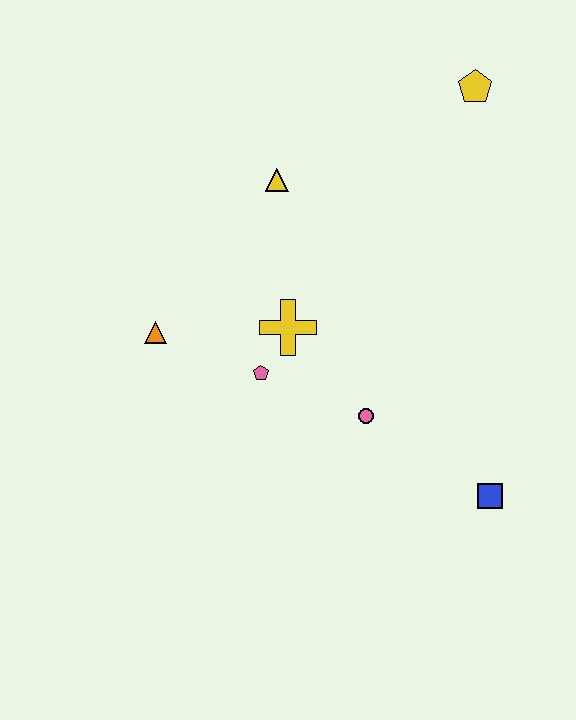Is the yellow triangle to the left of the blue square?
Yes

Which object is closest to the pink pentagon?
The yellow cross is closest to the pink pentagon.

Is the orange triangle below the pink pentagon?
No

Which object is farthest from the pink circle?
The yellow pentagon is farthest from the pink circle.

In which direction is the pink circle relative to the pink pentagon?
The pink circle is to the right of the pink pentagon.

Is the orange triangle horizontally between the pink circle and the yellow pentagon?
No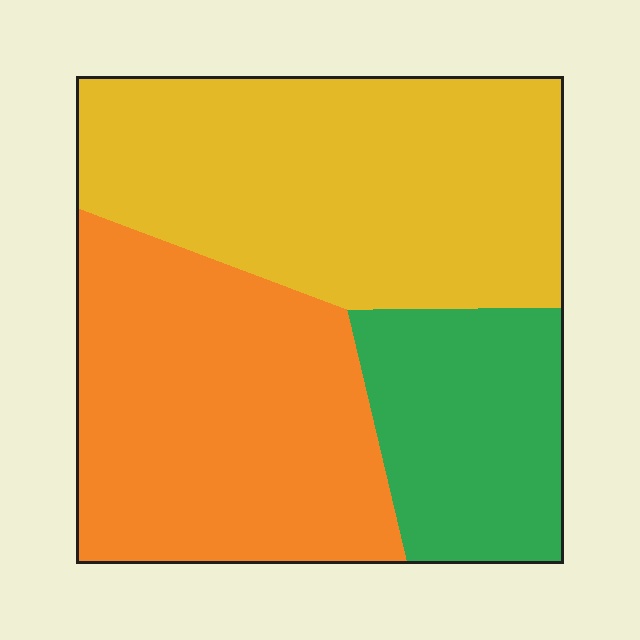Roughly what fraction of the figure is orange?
Orange takes up about three eighths (3/8) of the figure.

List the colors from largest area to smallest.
From largest to smallest: yellow, orange, green.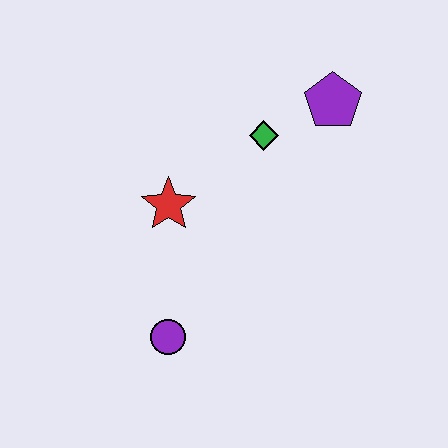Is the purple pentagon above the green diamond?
Yes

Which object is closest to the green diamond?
The purple pentagon is closest to the green diamond.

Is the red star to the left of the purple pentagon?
Yes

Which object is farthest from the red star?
The purple pentagon is farthest from the red star.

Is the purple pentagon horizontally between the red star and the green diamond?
No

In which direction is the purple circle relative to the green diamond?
The purple circle is below the green diamond.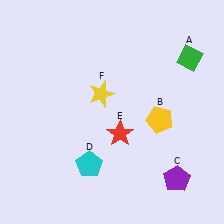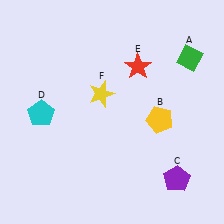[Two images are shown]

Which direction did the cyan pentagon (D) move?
The cyan pentagon (D) moved up.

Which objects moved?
The objects that moved are: the cyan pentagon (D), the red star (E).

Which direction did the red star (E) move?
The red star (E) moved up.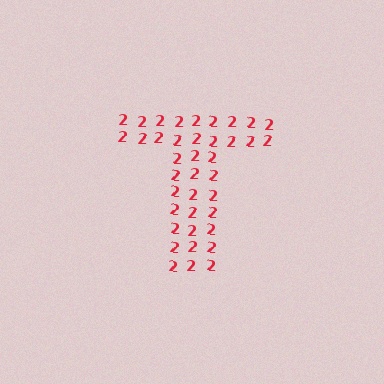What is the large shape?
The large shape is the letter T.